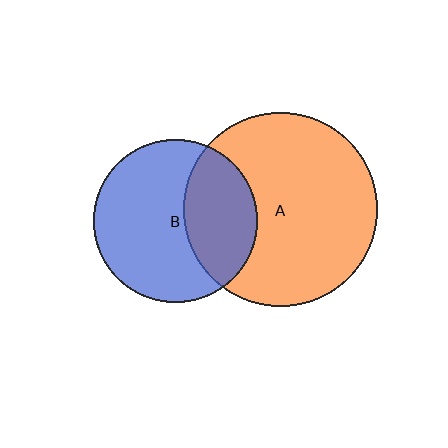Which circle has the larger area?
Circle A (orange).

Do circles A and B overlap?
Yes.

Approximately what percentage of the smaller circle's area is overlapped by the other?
Approximately 35%.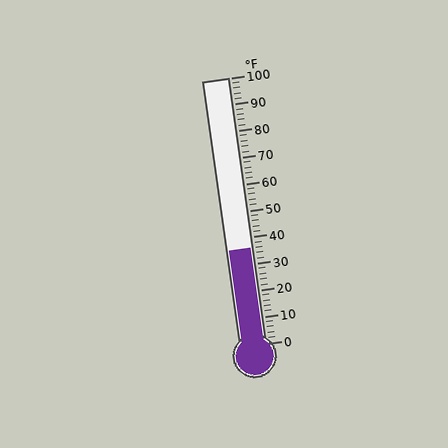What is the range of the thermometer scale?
The thermometer scale ranges from 0°F to 100°F.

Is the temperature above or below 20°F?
The temperature is above 20°F.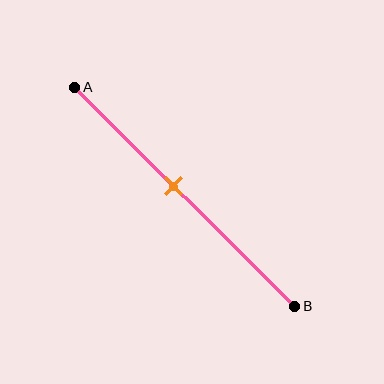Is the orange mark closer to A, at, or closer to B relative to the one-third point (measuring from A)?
The orange mark is closer to point B than the one-third point of segment AB.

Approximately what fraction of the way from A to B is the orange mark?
The orange mark is approximately 45% of the way from A to B.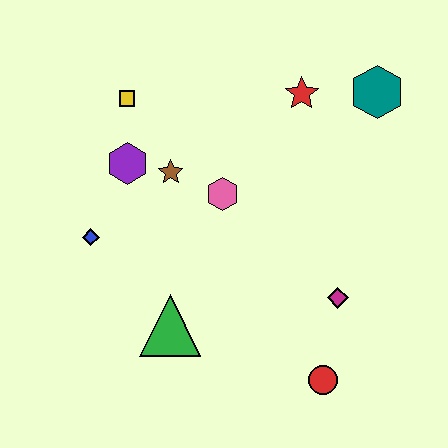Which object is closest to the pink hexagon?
The brown star is closest to the pink hexagon.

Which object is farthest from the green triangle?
The teal hexagon is farthest from the green triangle.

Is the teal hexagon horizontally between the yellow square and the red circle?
No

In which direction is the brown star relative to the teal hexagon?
The brown star is to the left of the teal hexagon.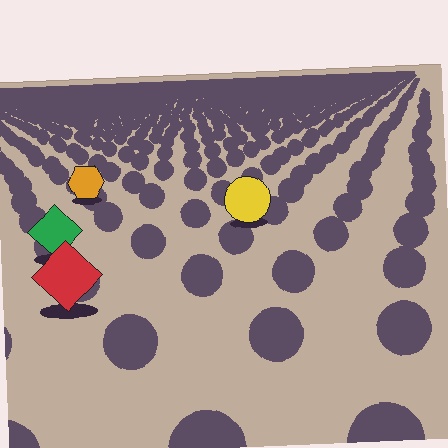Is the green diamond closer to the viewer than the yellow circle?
Yes. The green diamond is closer — you can tell from the texture gradient: the ground texture is coarser near it.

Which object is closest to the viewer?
The red diamond is closest. The texture marks near it are larger and more spread out.